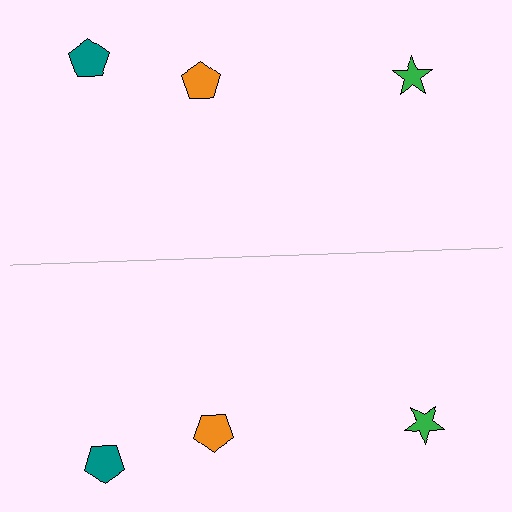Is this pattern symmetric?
Yes, this pattern has bilateral (reflection) symmetry.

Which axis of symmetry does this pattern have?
The pattern has a horizontal axis of symmetry running through the center of the image.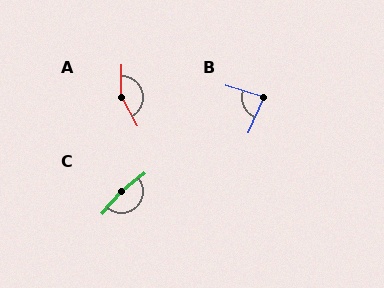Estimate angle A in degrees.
Approximately 150 degrees.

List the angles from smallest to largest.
B (82°), A (150°), C (169°).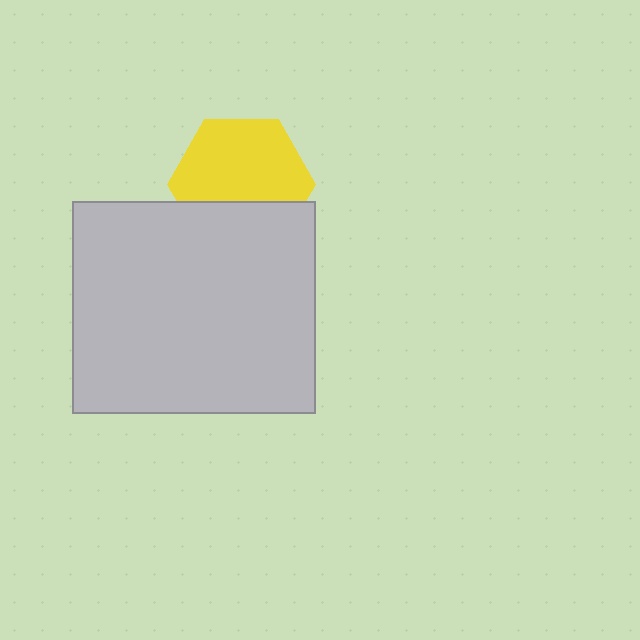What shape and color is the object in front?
The object in front is a light gray rectangle.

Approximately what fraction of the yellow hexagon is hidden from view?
Roughly 34% of the yellow hexagon is hidden behind the light gray rectangle.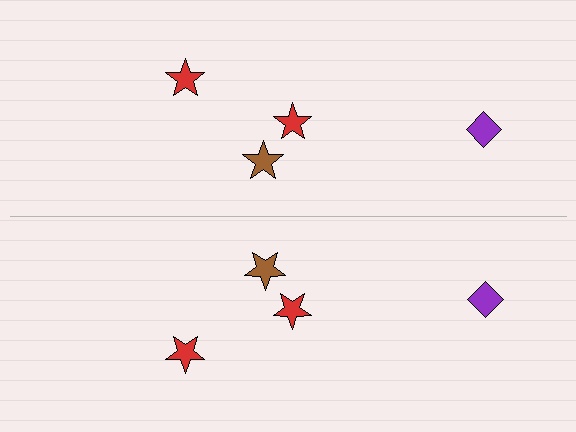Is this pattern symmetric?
Yes, this pattern has bilateral (reflection) symmetry.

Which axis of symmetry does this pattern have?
The pattern has a horizontal axis of symmetry running through the center of the image.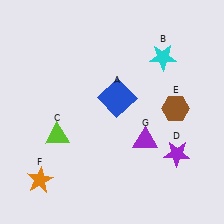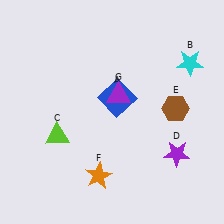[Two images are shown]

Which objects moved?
The objects that moved are: the cyan star (B), the orange star (F), the purple triangle (G).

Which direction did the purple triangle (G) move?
The purple triangle (G) moved up.